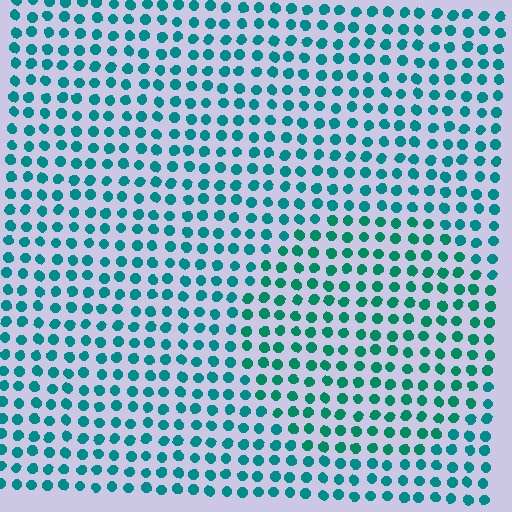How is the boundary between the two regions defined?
The boundary is defined purely by a slight shift in hue (about 19 degrees). Spacing, size, and orientation are identical on both sides.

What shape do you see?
I see a circle.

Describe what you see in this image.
The image is filled with small teal elements in a uniform arrangement. A circle-shaped region is visible where the elements are tinted to a slightly different hue, forming a subtle color boundary.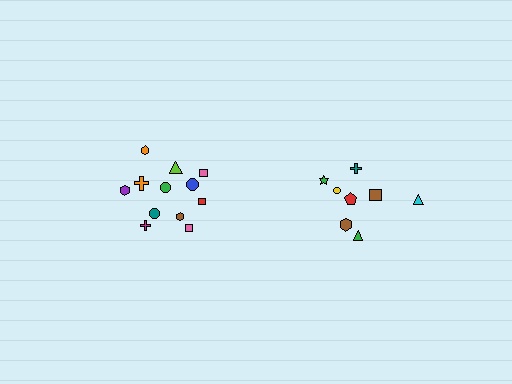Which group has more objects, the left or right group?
The left group.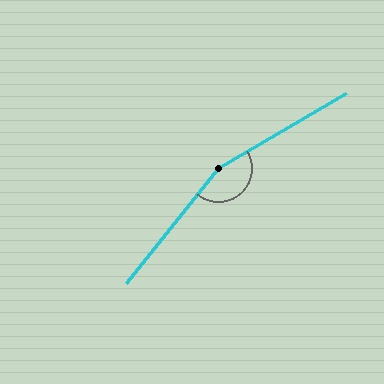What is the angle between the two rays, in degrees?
Approximately 159 degrees.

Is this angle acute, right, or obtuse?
It is obtuse.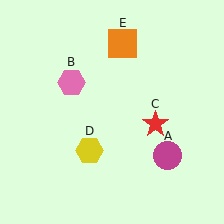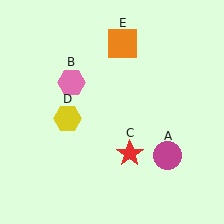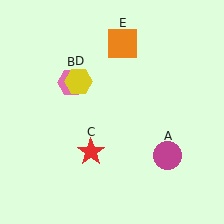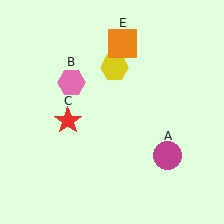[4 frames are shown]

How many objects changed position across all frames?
2 objects changed position: red star (object C), yellow hexagon (object D).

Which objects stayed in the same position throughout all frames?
Magenta circle (object A) and pink hexagon (object B) and orange square (object E) remained stationary.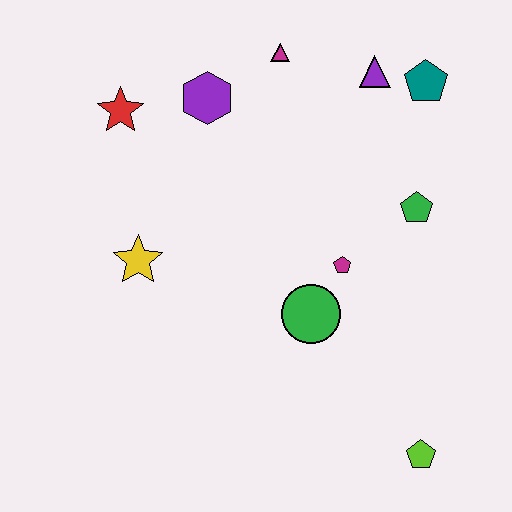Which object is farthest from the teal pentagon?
The lime pentagon is farthest from the teal pentagon.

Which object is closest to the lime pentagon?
The green circle is closest to the lime pentagon.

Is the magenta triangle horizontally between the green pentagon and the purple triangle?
No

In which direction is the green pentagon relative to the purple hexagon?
The green pentagon is to the right of the purple hexagon.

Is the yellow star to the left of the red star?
No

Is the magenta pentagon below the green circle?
No